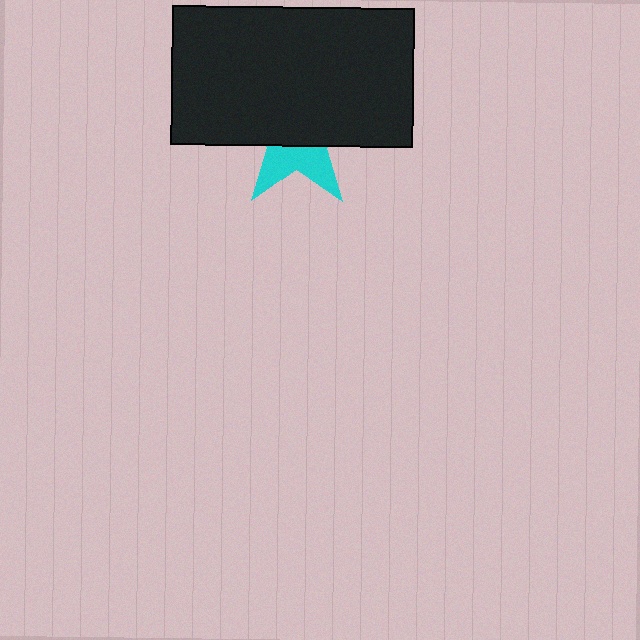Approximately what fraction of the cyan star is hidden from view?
Roughly 63% of the cyan star is hidden behind the black rectangle.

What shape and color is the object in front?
The object in front is a black rectangle.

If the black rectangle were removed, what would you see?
You would see the complete cyan star.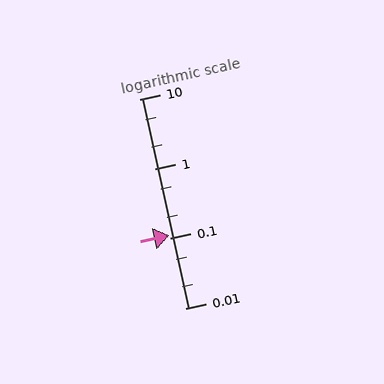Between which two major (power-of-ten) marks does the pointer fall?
The pointer is between 0.1 and 1.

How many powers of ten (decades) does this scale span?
The scale spans 3 decades, from 0.01 to 10.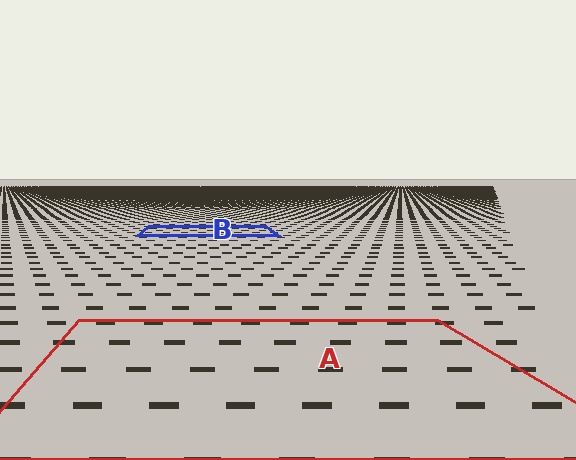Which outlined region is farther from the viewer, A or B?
Region B is farther from the viewer — the texture elements inside it appear smaller and more densely packed.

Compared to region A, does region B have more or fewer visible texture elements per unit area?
Region B has more texture elements per unit area — they are packed more densely because it is farther away.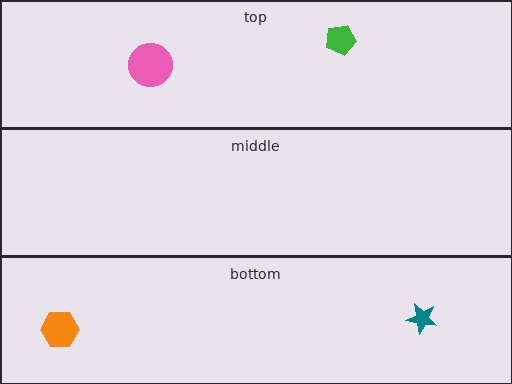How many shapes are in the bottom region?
2.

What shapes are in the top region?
The pink circle, the green pentagon.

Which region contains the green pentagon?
The top region.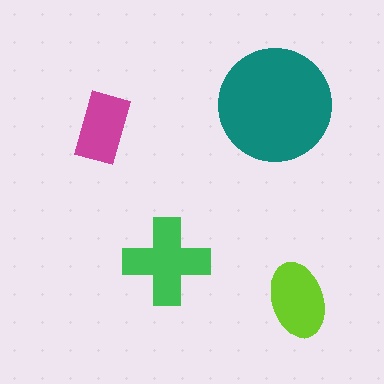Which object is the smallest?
The magenta rectangle.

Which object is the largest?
The teal circle.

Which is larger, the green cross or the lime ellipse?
The green cross.